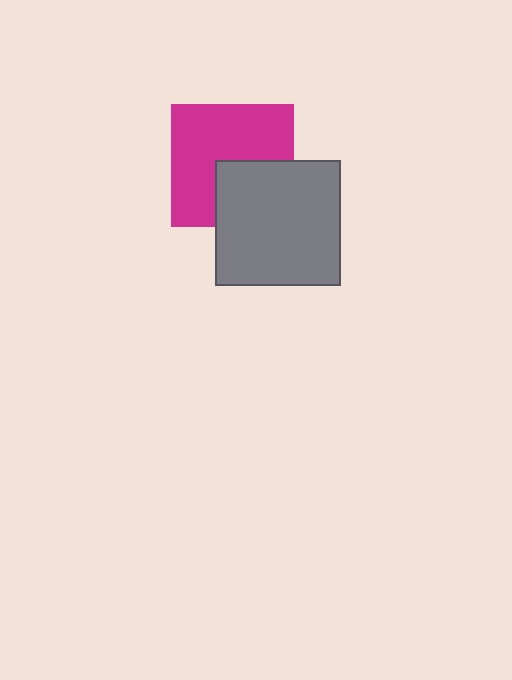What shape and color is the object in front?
The object in front is a gray square.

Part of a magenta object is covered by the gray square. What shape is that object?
It is a square.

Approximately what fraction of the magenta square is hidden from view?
Roughly 35% of the magenta square is hidden behind the gray square.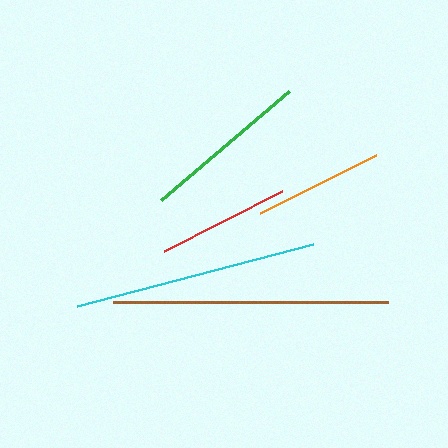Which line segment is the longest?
The brown line is the longest at approximately 275 pixels.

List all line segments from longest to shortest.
From longest to shortest: brown, cyan, green, red, orange.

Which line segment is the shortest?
The orange line is the shortest at approximately 130 pixels.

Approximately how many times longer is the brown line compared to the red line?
The brown line is approximately 2.1 times the length of the red line.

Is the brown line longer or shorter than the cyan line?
The brown line is longer than the cyan line.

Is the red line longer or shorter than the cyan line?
The cyan line is longer than the red line.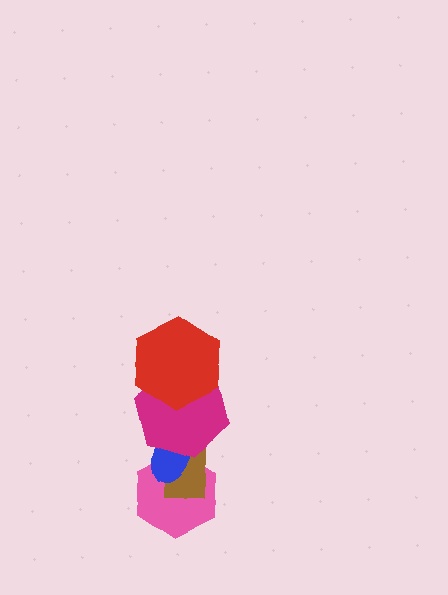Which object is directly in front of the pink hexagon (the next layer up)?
The brown rectangle is directly in front of the pink hexagon.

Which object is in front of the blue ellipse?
The magenta hexagon is in front of the blue ellipse.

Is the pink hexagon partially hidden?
Yes, it is partially covered by another shape.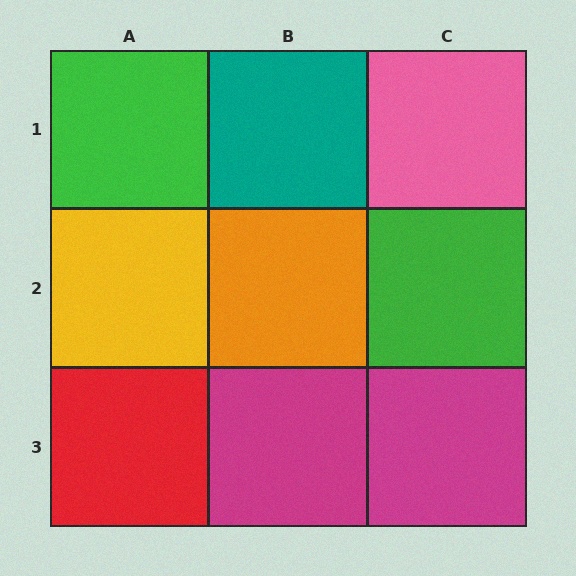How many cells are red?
1 cell is red.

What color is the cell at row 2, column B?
Orange.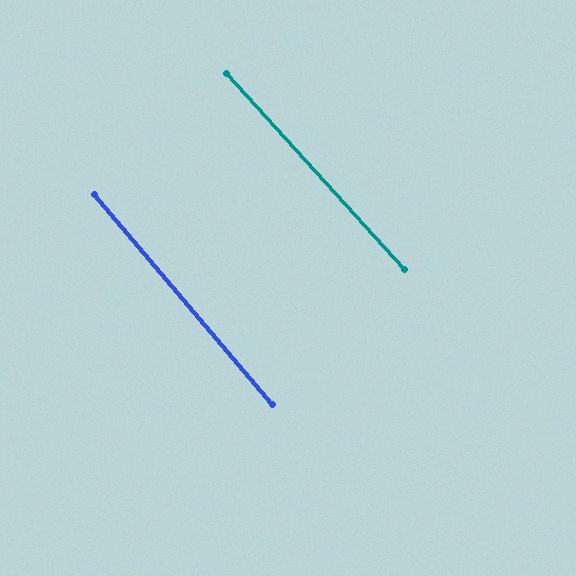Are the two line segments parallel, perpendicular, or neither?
Parallel — their directions differ by only 1.9°.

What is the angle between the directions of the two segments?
Approximately 2 degrees.